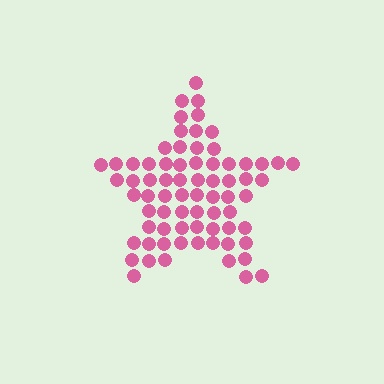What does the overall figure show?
The overall figure shows a star.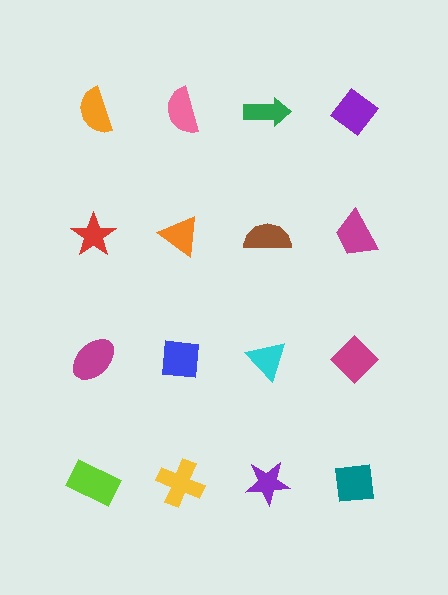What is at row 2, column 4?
A magenta trapezoid.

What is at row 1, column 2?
A pink semicircle.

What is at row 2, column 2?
An orange triangle.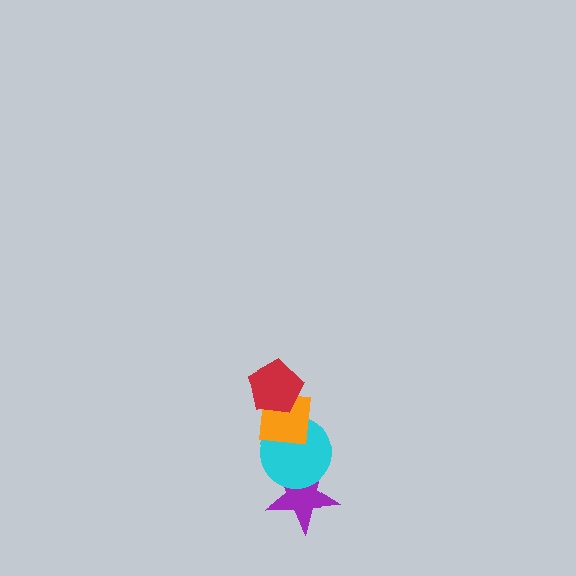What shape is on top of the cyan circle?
The orange square is on top of the cyan circle.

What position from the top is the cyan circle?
The cyan circle is 3rd from the top.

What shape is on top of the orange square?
The red pentagon is on top of the orange square.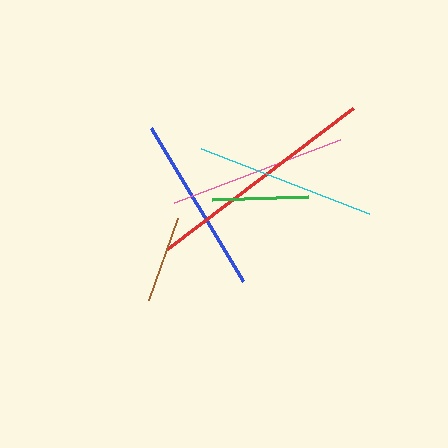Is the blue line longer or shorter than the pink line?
The blue line is longer than the pink line.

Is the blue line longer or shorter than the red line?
The red line is longer than the blue line.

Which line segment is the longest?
The red line is the longest at approximately 233 pixels.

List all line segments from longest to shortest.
From longest to shortest: red, cyan, blue, pink, green, brown.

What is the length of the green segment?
The green segment is approximately 96 pixels long.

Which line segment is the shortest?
The brown line is the shortest at approximately 87 pixels.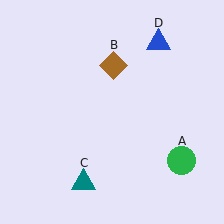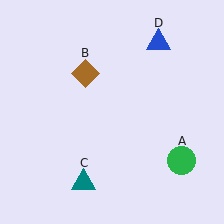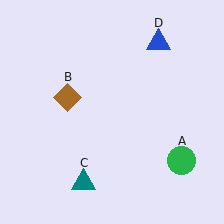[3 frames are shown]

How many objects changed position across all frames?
1 object changed position: brown diamond (object B).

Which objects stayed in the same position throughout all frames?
Green circle (object A) and teal triangle (object C) and blue triangle (object D) remained stationary.